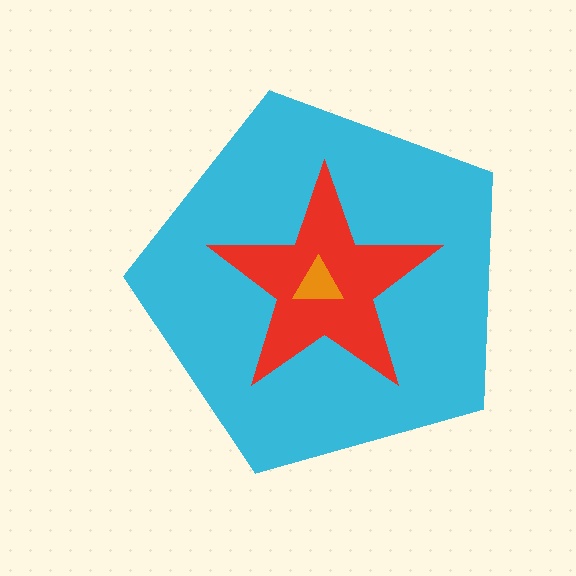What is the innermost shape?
The orange triangle.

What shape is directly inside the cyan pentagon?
The red star.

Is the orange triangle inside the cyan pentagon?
Yes.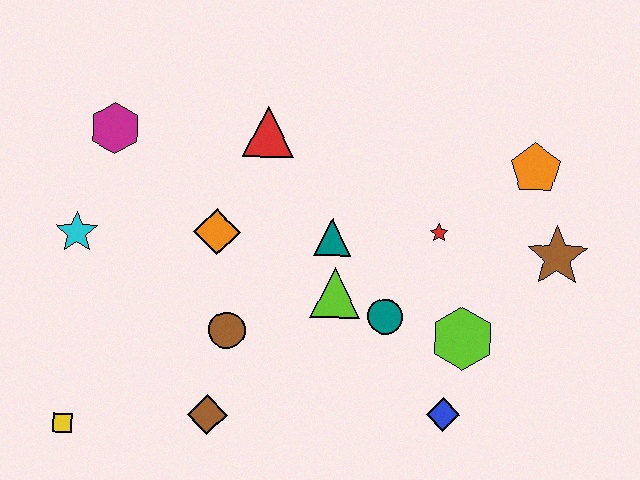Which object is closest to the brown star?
The orange pentagon is closest to the brown star.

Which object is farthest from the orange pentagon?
The yellow square is farthest from the orange pentagon.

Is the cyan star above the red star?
No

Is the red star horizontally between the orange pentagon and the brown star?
No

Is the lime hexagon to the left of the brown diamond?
No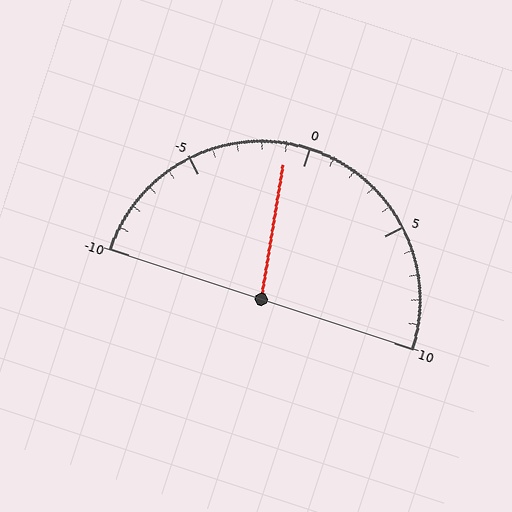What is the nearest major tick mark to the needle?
The nearest major tick mark is 0.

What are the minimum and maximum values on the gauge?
The gauge ranges from -10 to 10.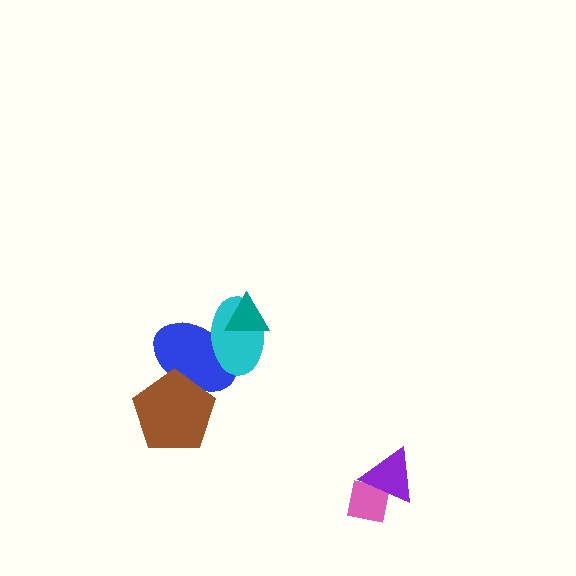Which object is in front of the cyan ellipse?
The teal triangle is in front of the cyan ellipse.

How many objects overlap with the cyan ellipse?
2 objects overlap with the cyan ellipse.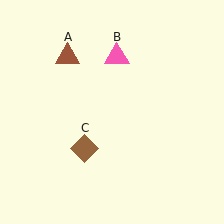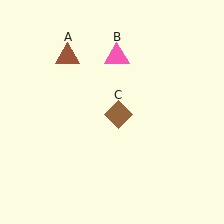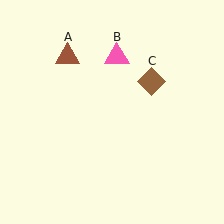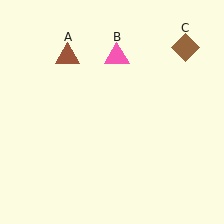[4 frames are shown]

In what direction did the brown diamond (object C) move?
The brown diamond (object C) moved up and to the right.